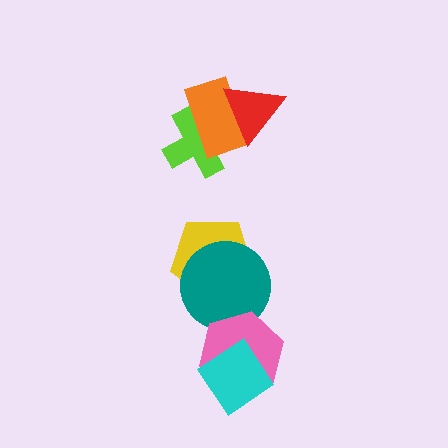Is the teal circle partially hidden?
Yes, it is partially covered by another shape.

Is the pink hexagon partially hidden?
Yes, it is partially covered by another shape.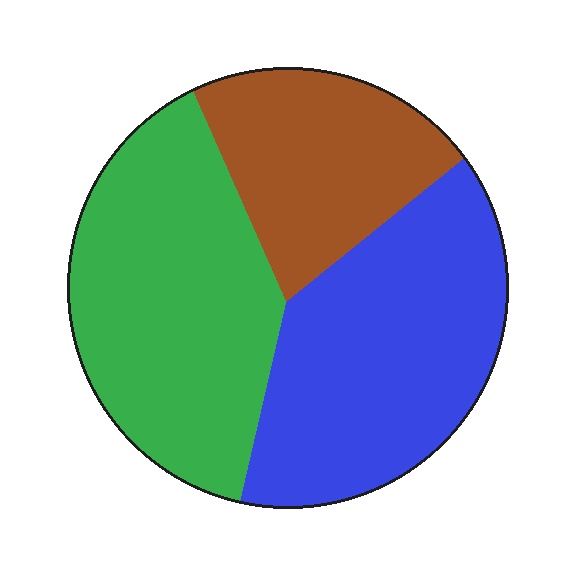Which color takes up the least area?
Brown, at roughly 25%.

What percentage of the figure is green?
Green takes up about two fifths (2/5) of the figure.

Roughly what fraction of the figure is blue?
Blue takes up between a third and a half of the figure.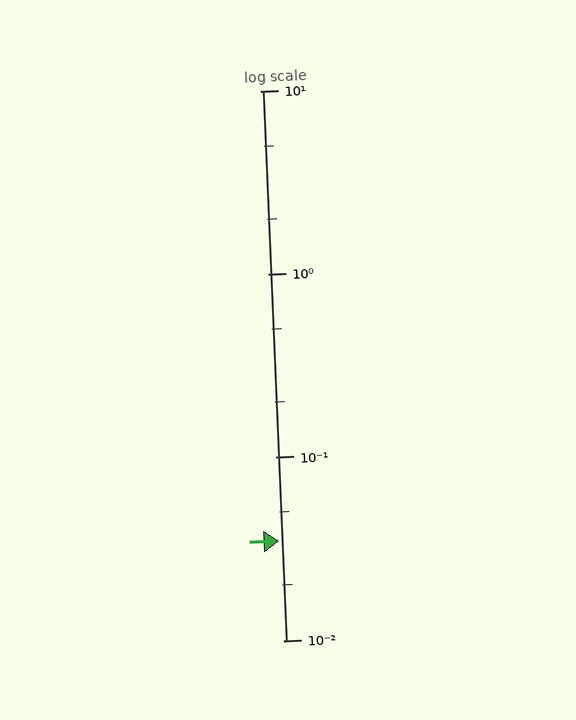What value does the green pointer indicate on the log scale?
The pointer indicates approximately 0.035.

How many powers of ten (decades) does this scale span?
The scale spans 3 decades, from 0.01 to 10.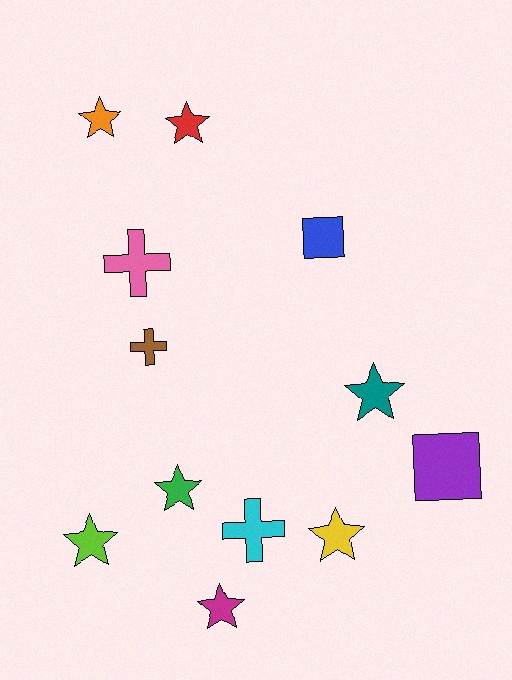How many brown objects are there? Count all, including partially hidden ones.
There is 1 brown object.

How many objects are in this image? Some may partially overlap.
There are 12 objects.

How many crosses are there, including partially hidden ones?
There are 3 crosses.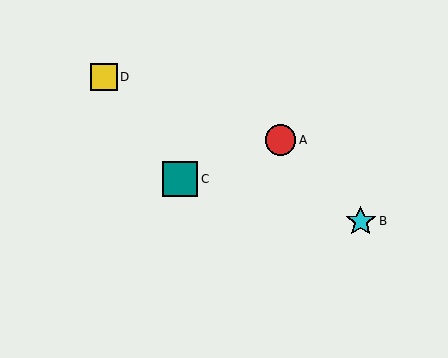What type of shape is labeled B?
Shape B is a cyan star.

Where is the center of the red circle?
The center of the red circle is at (280, 140).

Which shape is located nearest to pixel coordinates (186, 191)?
The teal square (labeled C) at (180, 179) is nearest to that location.